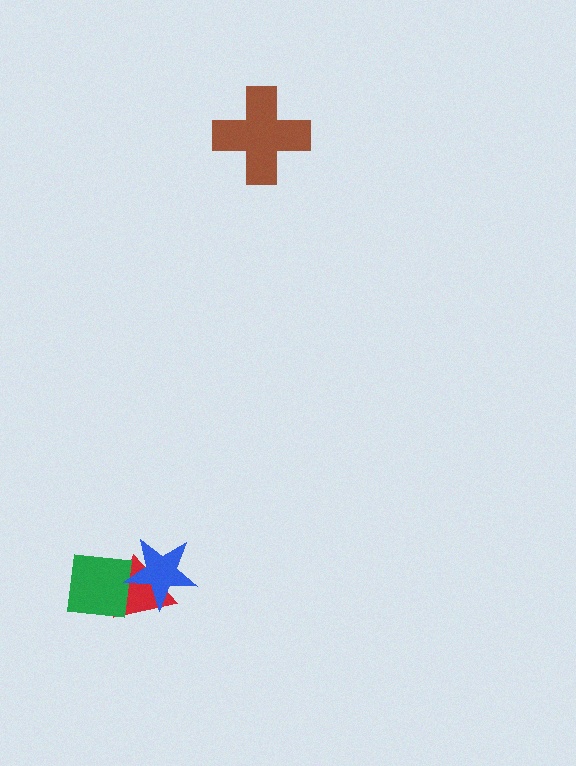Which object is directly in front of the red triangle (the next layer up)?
The green square is directly in front of the red triangle.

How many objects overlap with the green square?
2 objects overlap with the green square.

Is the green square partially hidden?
Yes, it is partially covered by another shape.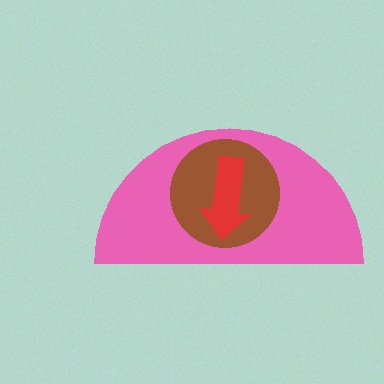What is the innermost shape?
The red arrow.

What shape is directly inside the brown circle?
The red arrow.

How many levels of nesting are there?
3.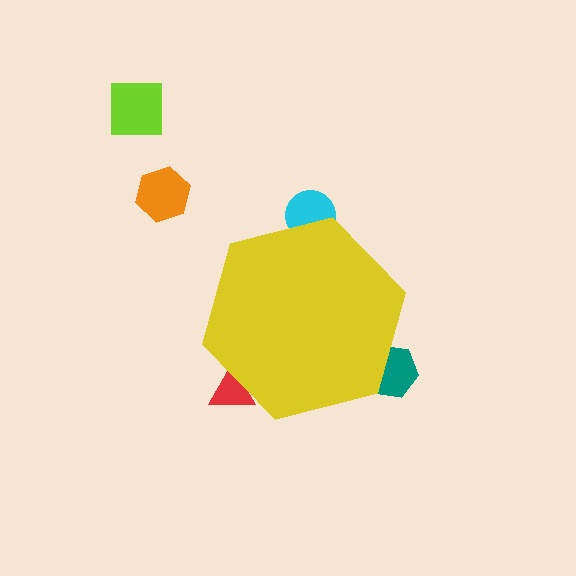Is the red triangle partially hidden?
Yes, the red triangle is partially hidden behind the yellow hexagon.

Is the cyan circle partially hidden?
Yes, the cyan circle is partially hidden behind the yellow hexagon.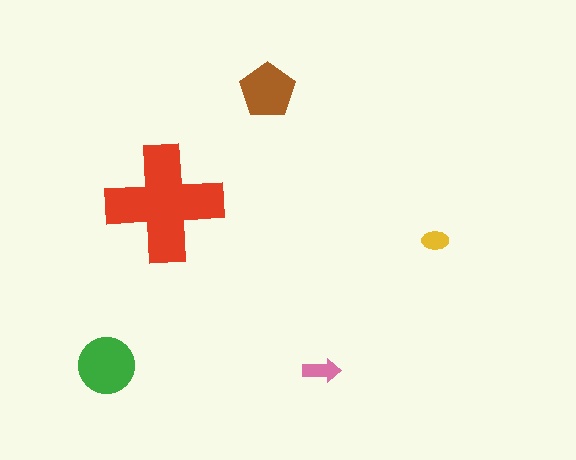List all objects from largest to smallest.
The red cross, the green circle, the brown pentagon, the pink arrow, the yellow ellipse.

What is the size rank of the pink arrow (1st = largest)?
4th.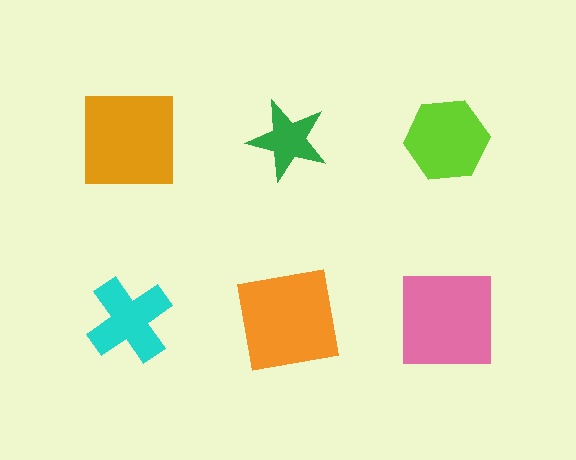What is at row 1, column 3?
A lime hexagon.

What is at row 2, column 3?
A pink square.